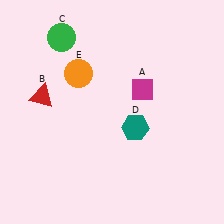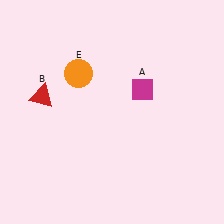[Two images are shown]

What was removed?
The teal hexagon (D), the green circle (C) were removed in Image 2.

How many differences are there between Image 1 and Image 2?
There are 2 differences between the two images.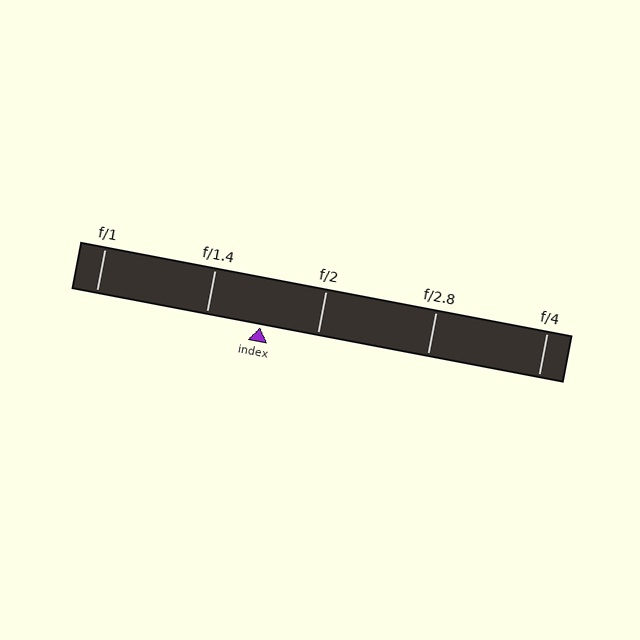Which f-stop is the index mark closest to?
The index mark is closest to f/1.4.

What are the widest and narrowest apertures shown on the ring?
The widest aperture shown is f/1 and the narrowest is f/4.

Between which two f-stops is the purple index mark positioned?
The index mark is between f/1.4 and f/2.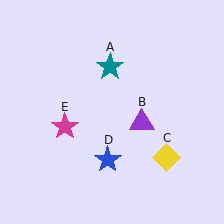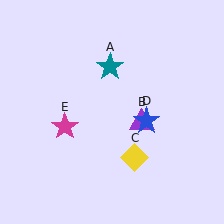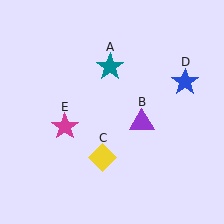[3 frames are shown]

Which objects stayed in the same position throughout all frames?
Teal star (object A) and purple triangle (object B) and magenta star (object E) remained stationary.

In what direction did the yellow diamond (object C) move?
The yellow diamond (object C) moved left.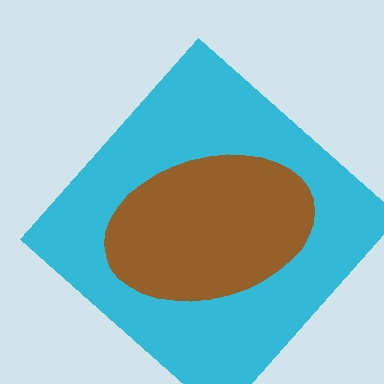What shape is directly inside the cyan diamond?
The brown ellipse.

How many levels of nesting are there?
2.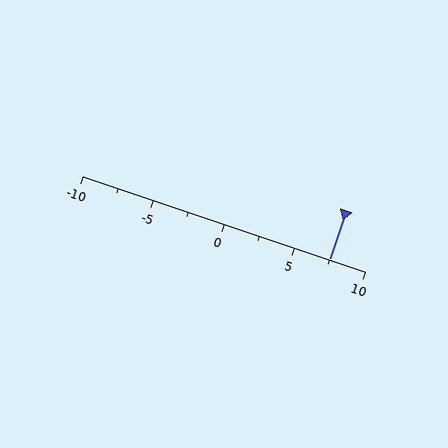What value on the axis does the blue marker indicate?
The marker indicates approximately 7.5.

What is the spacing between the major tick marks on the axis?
The major ticks are spaced 5 apart.